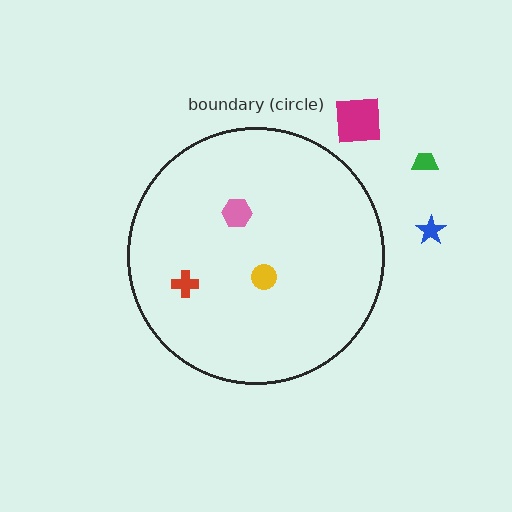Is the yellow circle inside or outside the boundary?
Inside.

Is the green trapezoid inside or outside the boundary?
Outside.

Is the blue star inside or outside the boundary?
Outside.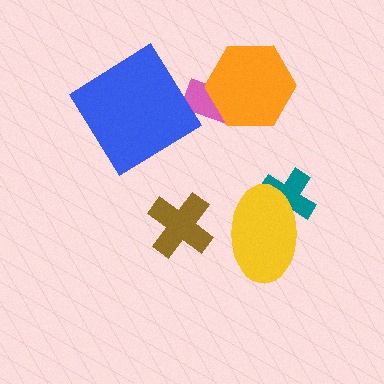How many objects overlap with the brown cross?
0 objects overlap with the brown cross.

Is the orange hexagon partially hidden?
No, no other shape covers it.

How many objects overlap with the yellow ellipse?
1 object overlaps with the yellow ellipse.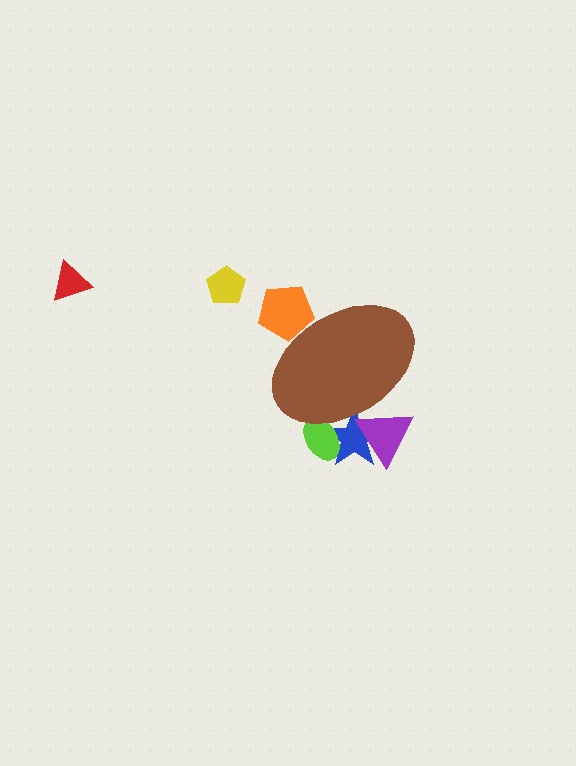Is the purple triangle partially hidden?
Yes, the purple triangle is partially hidden behind the brown ellipse.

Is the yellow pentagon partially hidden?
No, the yellow pentagon is fully visible.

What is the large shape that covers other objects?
A brown ellipse.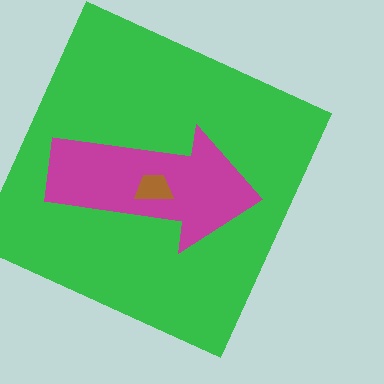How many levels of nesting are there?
3.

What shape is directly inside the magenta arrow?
The brown trapezoid.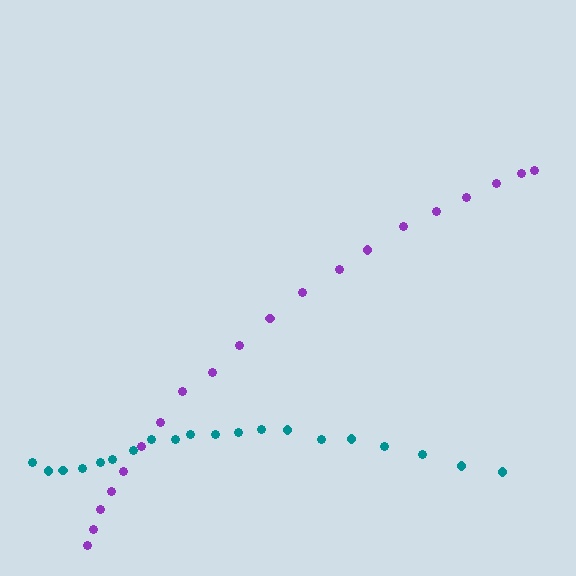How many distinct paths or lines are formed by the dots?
There are 2 distinct paths.